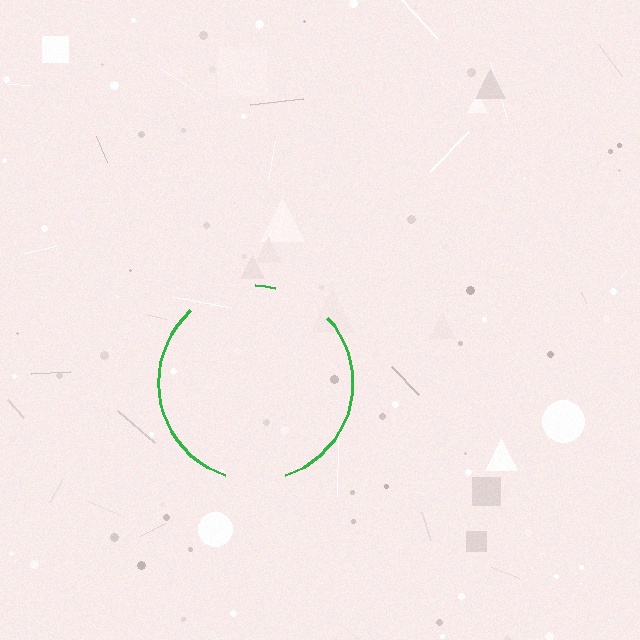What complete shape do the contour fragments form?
The contour fragments form a circle.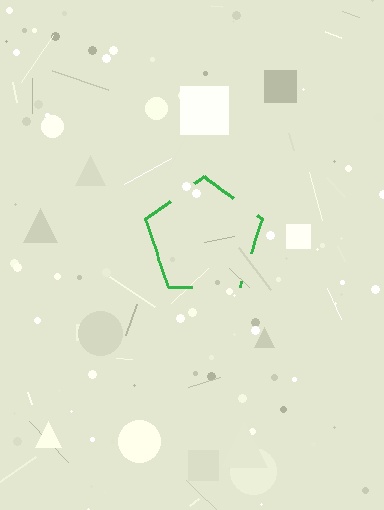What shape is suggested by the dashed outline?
The dashed outline suggests a pentagon.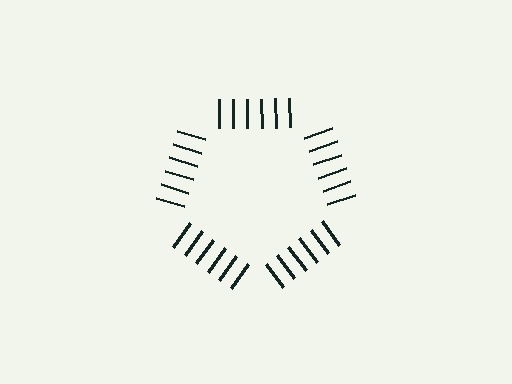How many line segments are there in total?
30 — 6 along each of the 5 edges.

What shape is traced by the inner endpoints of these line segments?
An illusory pentagon — the line segments terminate on its edges but no continuous stroke is drawn.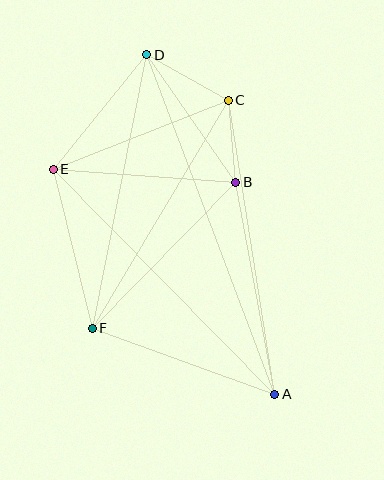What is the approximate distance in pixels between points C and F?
The distance between C and F is approximately 266 pixels.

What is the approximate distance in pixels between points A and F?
The distance between A and F is approximately 194 pixels.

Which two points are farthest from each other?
Points A and D are farthest from each other.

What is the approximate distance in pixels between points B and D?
The distance between B and D is approximately 155 pixels.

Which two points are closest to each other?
Points B and C are closest to each other.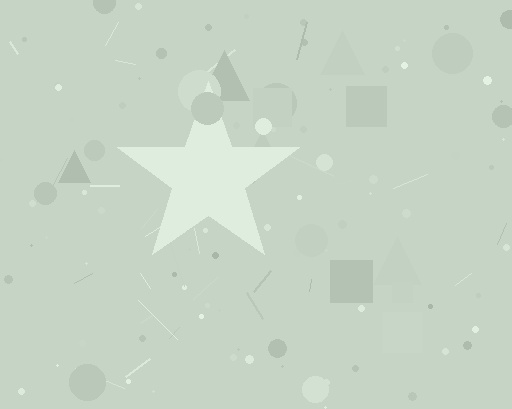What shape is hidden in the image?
A star is hidden in the image.